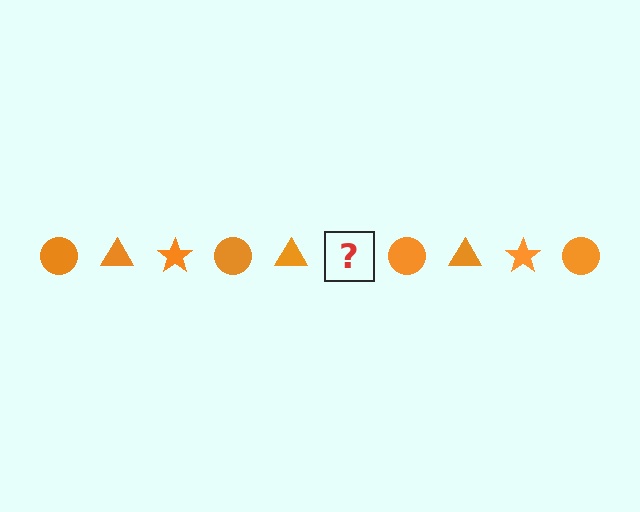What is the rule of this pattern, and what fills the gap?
The rule is that the pattern cycles through circle, triangle, star shapes in orange. The gap should be filled with an orange star.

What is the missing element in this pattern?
The missing element is an orange star.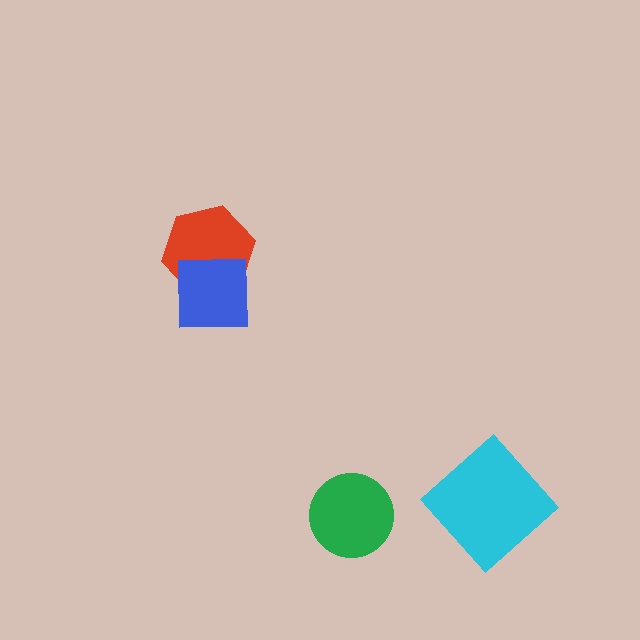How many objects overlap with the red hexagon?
1 object overlaps with the red hexagon.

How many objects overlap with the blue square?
1 object overlaps with the blue square.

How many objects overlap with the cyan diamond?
0 objects overlap with the cyan diamond.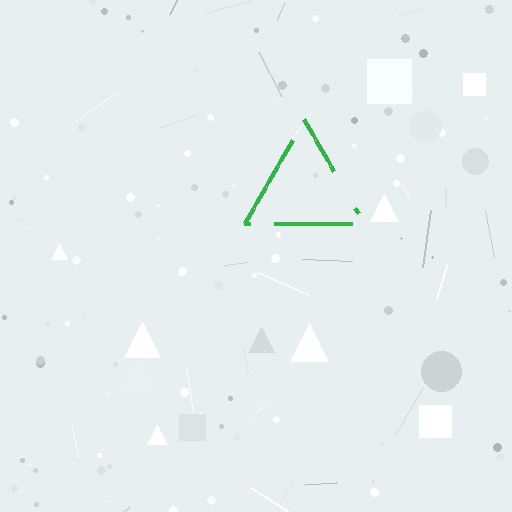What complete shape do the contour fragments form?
The contour fragments form a triangle.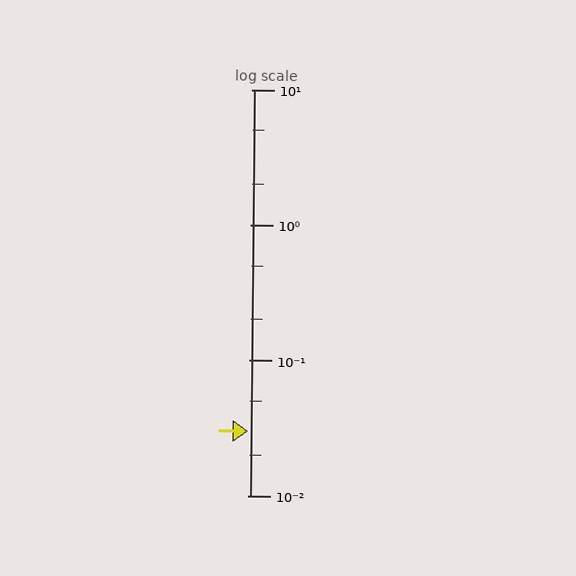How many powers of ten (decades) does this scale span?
The scale spans 3 decades, from 0.01 to 10.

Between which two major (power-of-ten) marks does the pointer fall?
The pointer is between 0.01 and 0.1.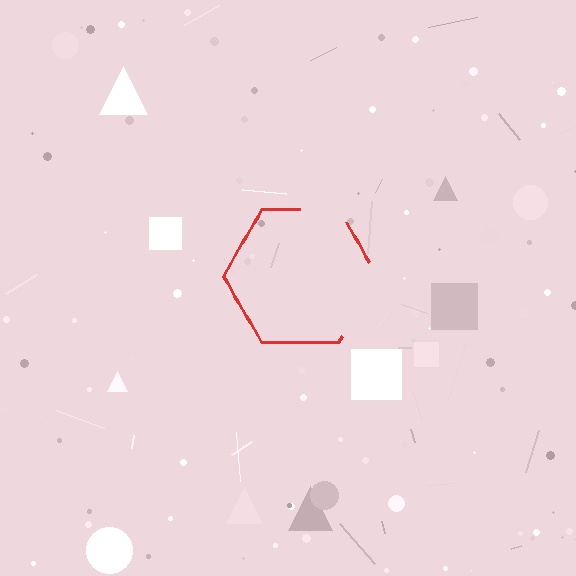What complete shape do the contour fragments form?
The contour fragments form a hexagon.